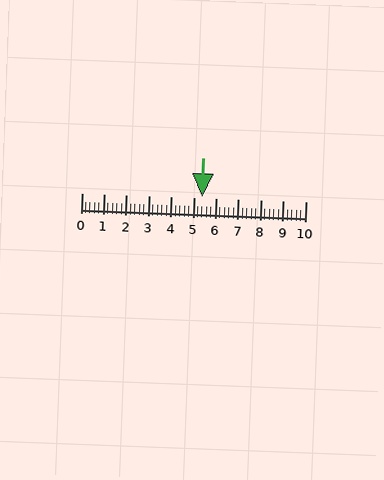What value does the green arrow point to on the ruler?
The green arrow points to approximately 5.4.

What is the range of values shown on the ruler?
The ruler shows values from 0 to 10.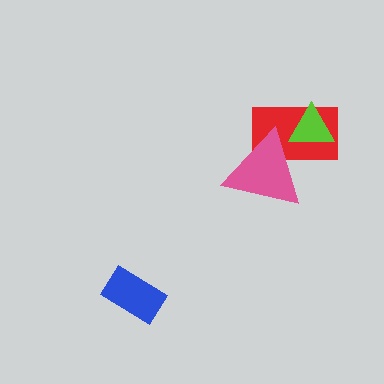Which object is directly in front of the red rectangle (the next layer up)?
The lime triangle is directly in front of the red rectangle.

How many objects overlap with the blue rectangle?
0 objects overlap with the blue rectangle.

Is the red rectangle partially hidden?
Yes, it is partially covered by another shape.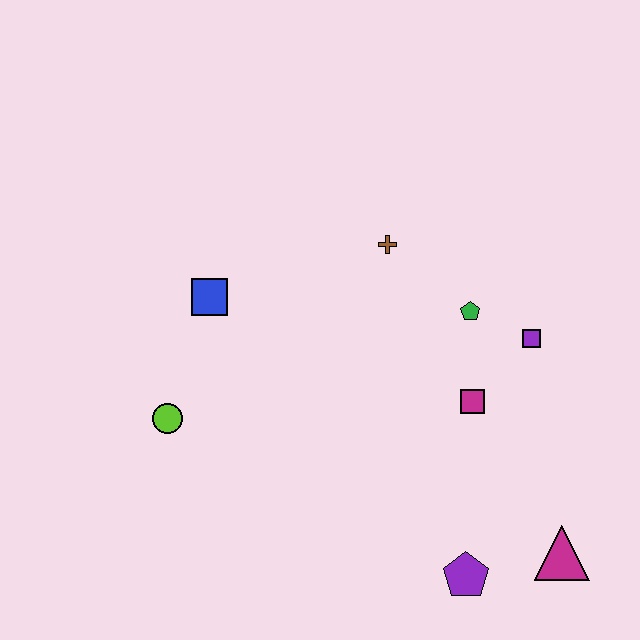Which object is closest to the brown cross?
The green pentagon is closest to the brown cross.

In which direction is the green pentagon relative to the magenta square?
The green pentagon is above the magenta square.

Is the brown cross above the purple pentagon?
Yes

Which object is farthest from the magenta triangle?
The blue square is farthest from the magenta triangle.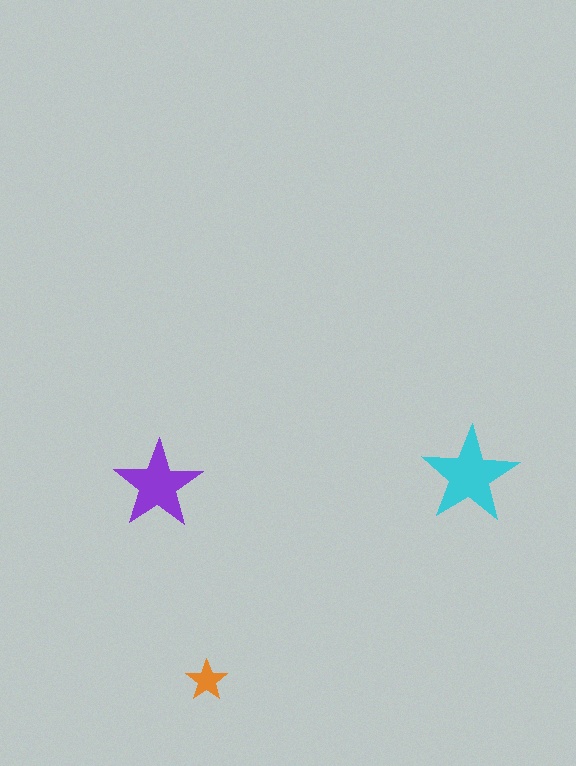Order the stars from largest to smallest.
the cyan one, the purple one, the orange one.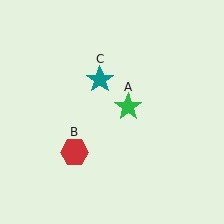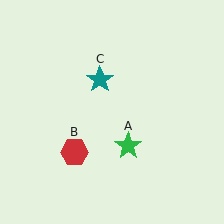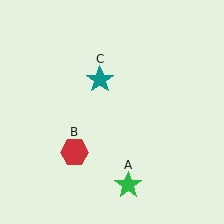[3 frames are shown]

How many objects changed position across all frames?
1 object changed position: green star (object A).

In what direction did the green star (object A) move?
The green star (object A) moved down.